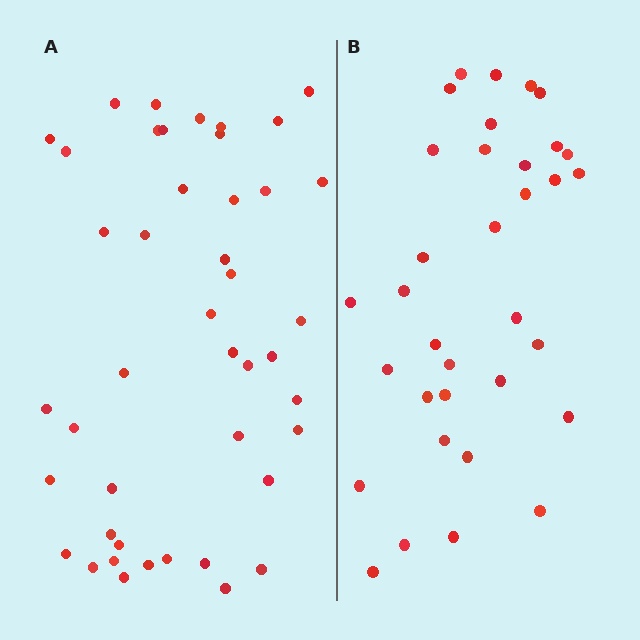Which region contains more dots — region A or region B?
Region A (the left region) has more dots.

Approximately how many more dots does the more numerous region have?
Region A has roughly 10 or so more dots than region B.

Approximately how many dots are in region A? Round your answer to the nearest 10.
About 40 dots. (The exact count is 44, which rounds to 40.)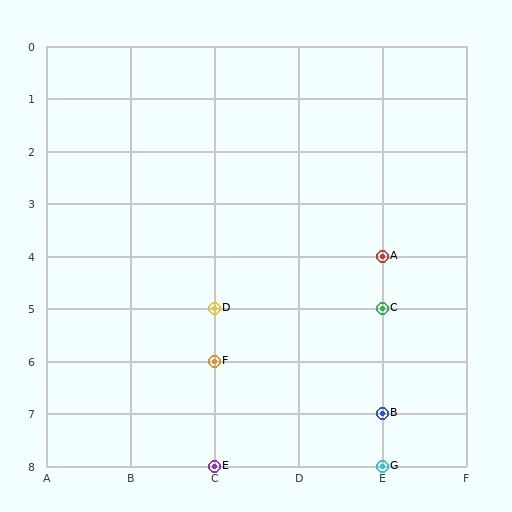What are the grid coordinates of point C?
Point C is at grid coordinates (E, 5).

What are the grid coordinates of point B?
Point B is at grid coordinates (E, 7).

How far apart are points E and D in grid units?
Points E and D are 3 rows apart.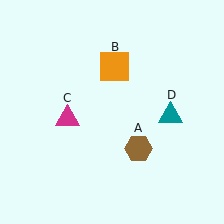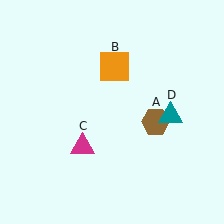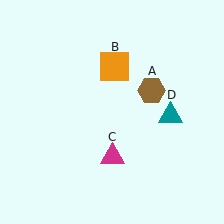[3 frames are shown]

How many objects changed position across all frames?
2 objects changed position: brown hexagon (object A), magenta triangle (object C).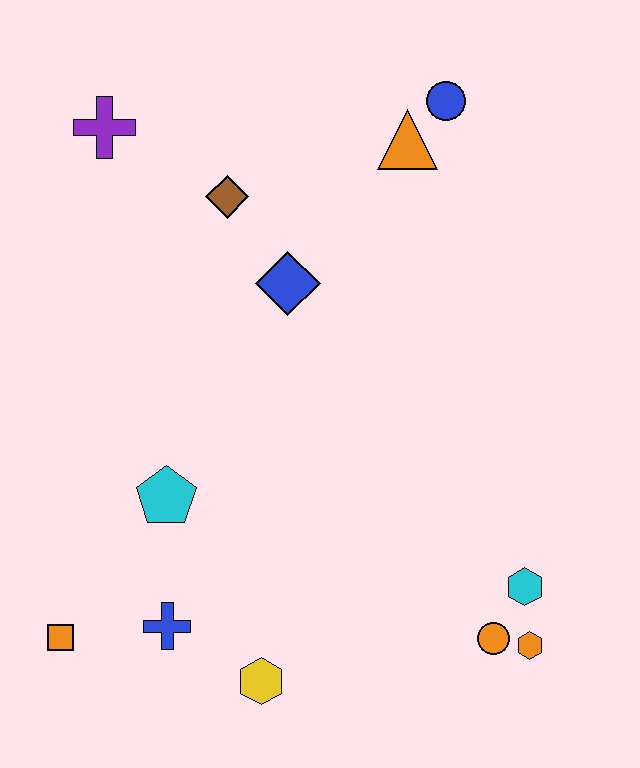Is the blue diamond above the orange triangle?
No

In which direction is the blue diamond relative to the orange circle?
The blue diamond is above the orange circle.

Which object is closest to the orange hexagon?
The orange circle is closest to the orange hexagon.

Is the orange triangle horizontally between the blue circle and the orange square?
Yes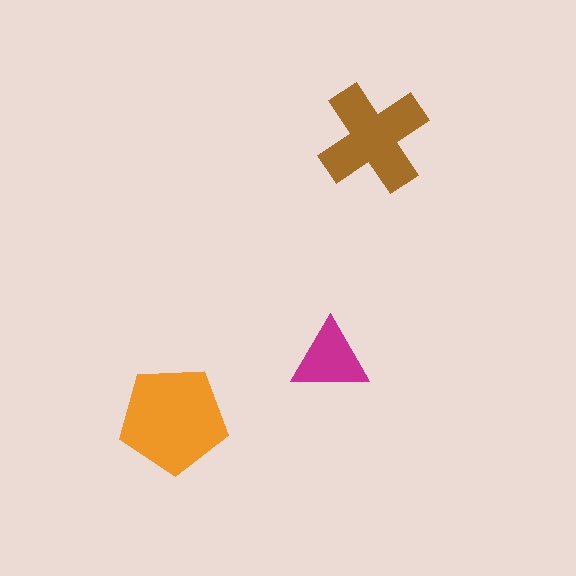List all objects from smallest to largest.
The magenta triangle, the brown cross, the orange pentagon.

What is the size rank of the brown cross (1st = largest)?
2nd.